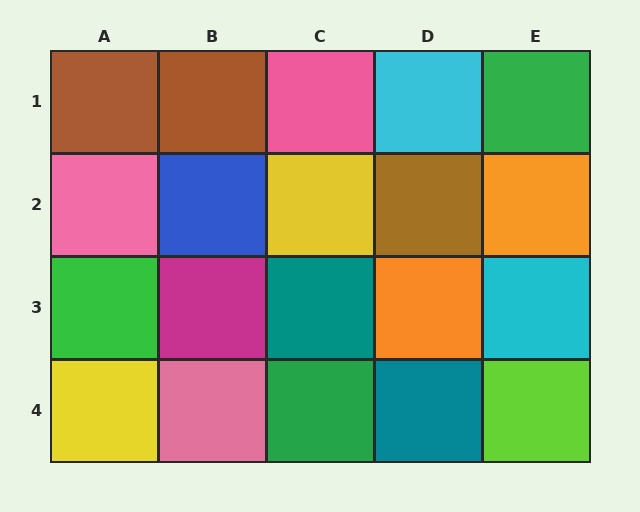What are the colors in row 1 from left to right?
Brown, brown, pink, cyan, green.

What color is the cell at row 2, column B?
Blue.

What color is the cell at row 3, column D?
Orange.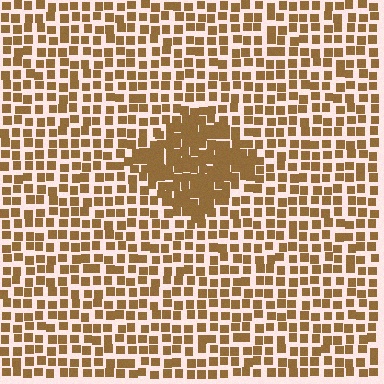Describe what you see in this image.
The image contains small brown elements arranged at two different densities. A diamond-shaped region is visible where the elements are more densely packed than the surrounding area.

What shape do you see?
I see a diamond.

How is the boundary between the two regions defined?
The boundary is defined by a change in element density (approximately 1.9x ratio). All elements are the same color, size, and shape.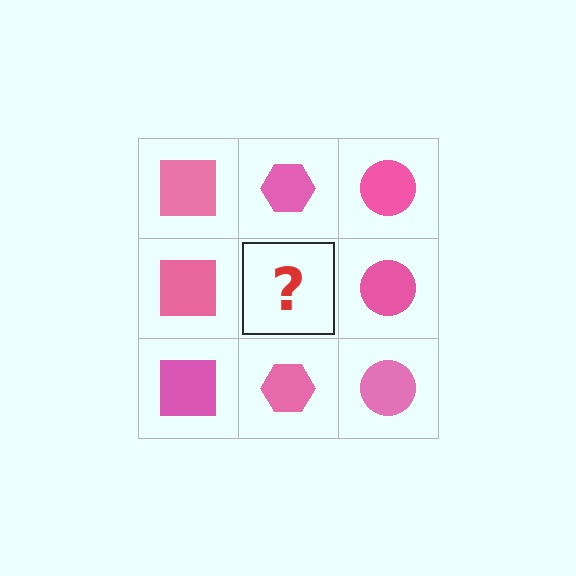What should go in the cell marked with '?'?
The missing cell should contain a pink hexagon.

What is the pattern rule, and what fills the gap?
The rule is that each column has a consistent shape. The gap should be filled with a pink hexagon.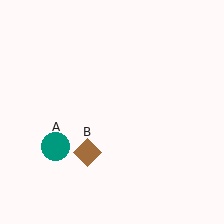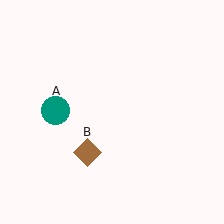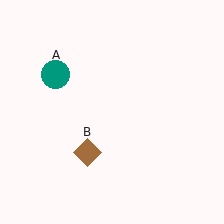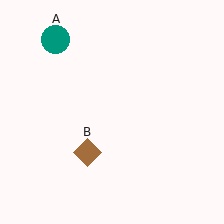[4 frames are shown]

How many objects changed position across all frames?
1 object changed position: teal circle (object A).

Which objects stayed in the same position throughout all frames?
Brown diamond (object B) remained stationary.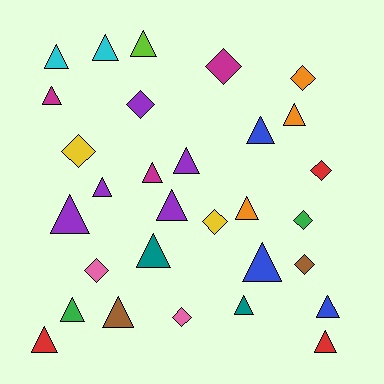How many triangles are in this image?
There are 20 triangles.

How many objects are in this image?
There are 30 objects.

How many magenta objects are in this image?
There are 3 magenta objects.